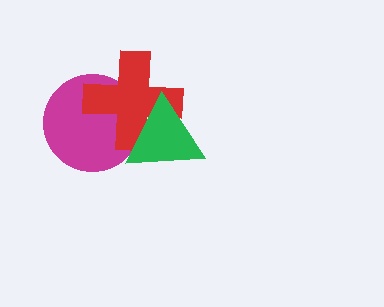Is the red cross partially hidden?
Yes, it is partially covered by another shape.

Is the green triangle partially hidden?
No, no other shape covers it.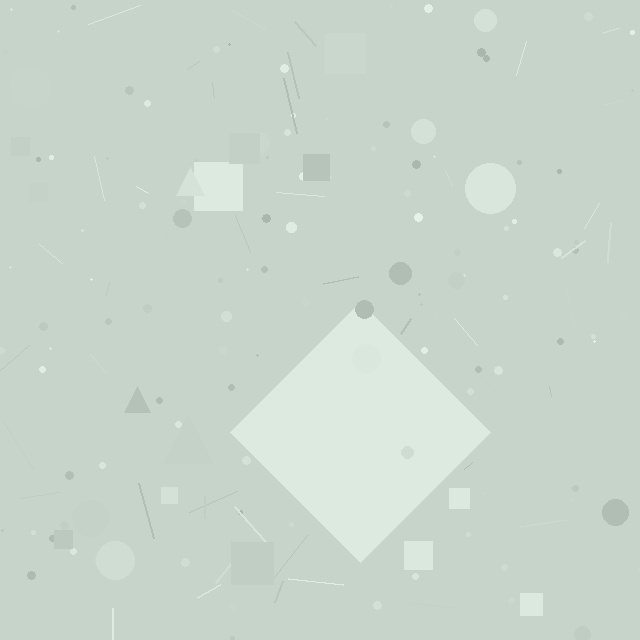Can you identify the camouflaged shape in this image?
The camouflaged shape is a diamond.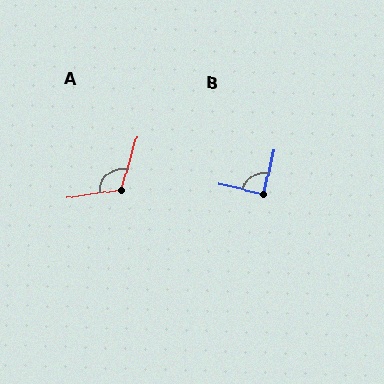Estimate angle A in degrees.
Approximately 115 degrees.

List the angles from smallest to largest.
B (90°), A (115°).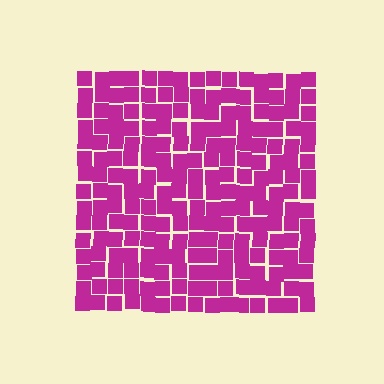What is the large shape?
The large shape is a square.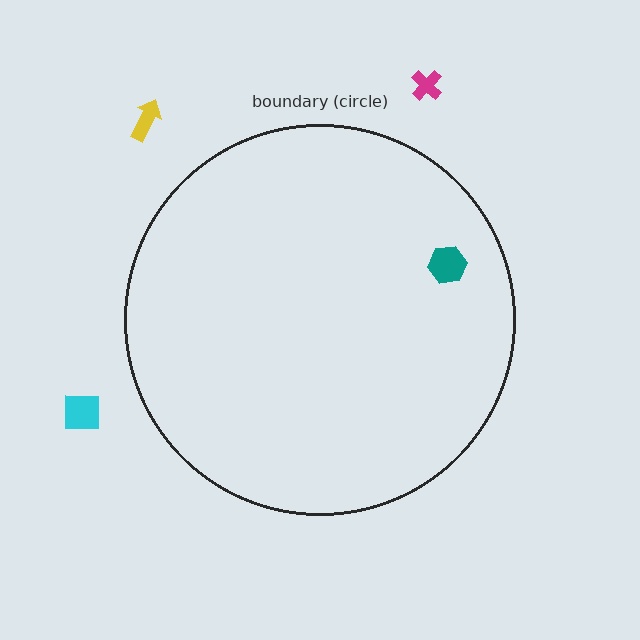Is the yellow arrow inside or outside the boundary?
Outside.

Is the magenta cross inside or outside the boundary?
Outside.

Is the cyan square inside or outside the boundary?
Outside.